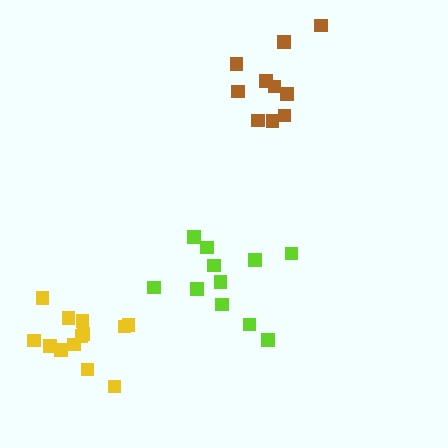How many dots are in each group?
Group 1: 13 dots, Group 2: 11 dots, Group 3: 10 dots (34 total).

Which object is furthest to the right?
The brown cluster is rightmost.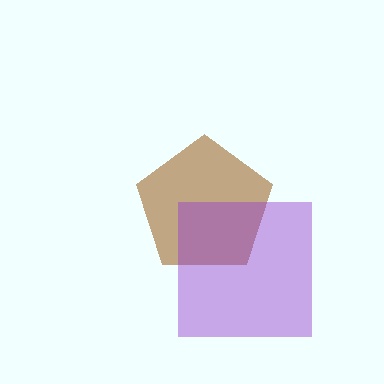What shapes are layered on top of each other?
The layered shapes are: a brown pentagon, a purple square.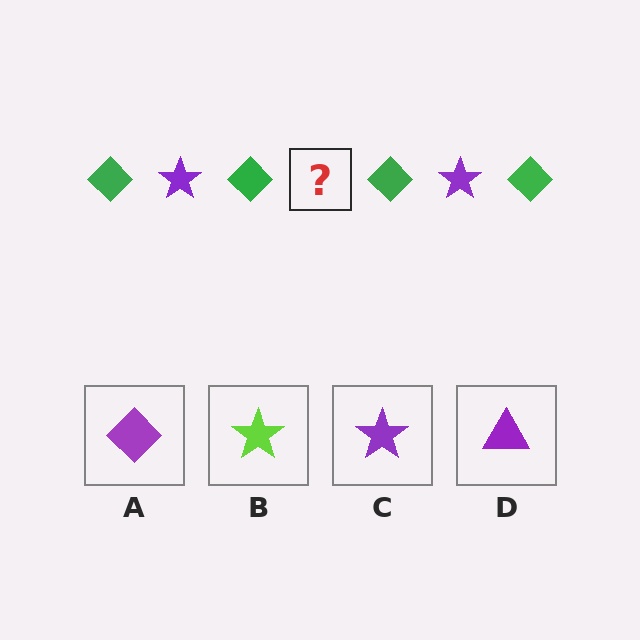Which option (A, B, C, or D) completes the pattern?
C.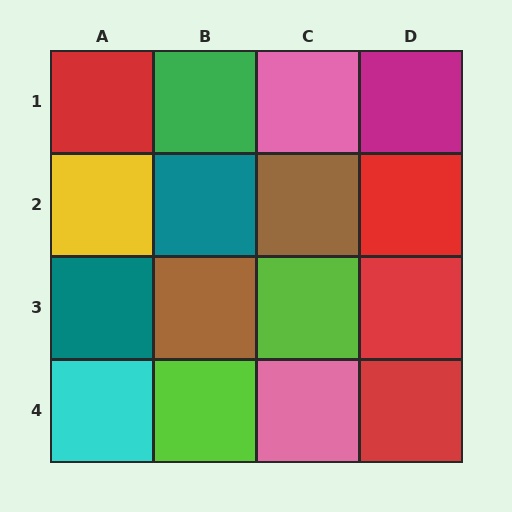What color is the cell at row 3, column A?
Teal.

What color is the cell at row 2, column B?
Teal.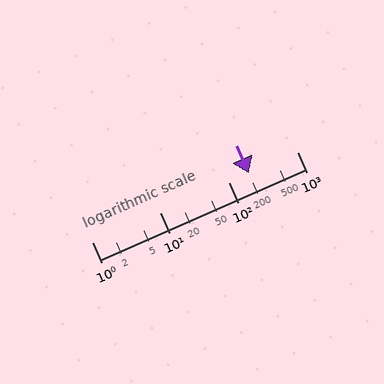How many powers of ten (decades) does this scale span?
The scale spans 3 decades, from 1 to 1000.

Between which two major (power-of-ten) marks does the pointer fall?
The pointer is between 100 and 1000.